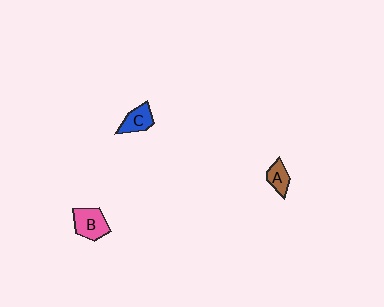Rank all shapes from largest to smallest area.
From largest to smallest: B (pink), C (blue), A (brown).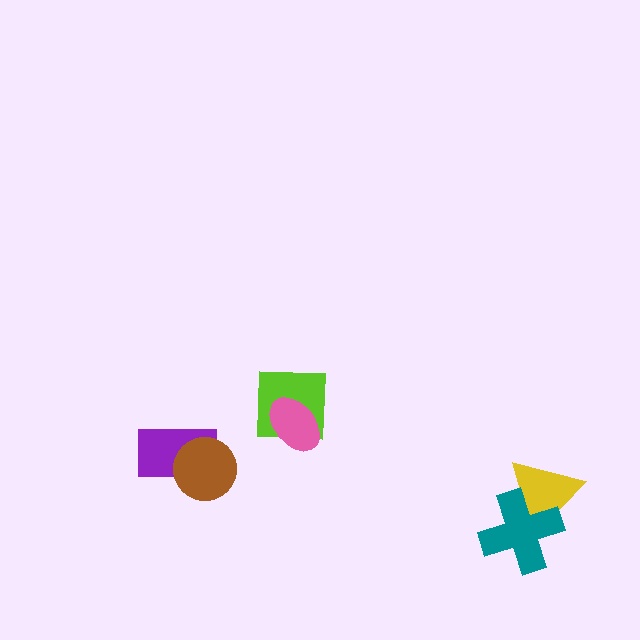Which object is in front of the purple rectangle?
The brown circle is in front of the purple rectangle.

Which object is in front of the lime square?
The pink ellipse is in front of the lime square.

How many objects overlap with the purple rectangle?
1 object overlaps with the purple rectangle.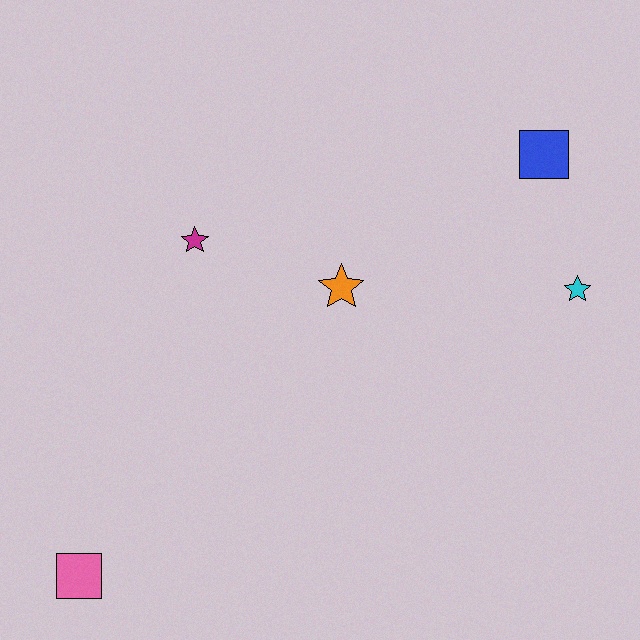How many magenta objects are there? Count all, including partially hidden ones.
There is 1 magenta object.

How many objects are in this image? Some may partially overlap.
There are 5 objects.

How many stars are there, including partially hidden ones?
There are 3 stars.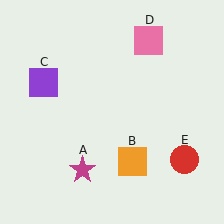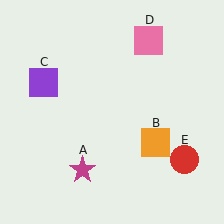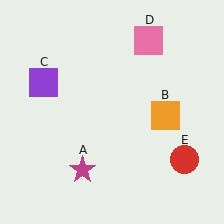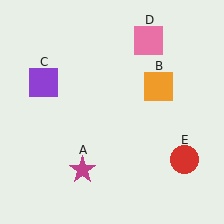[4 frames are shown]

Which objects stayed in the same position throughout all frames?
Magenta star (object A) and purple square (object C) and pink square (object D) and red circle (object E) remained stationary.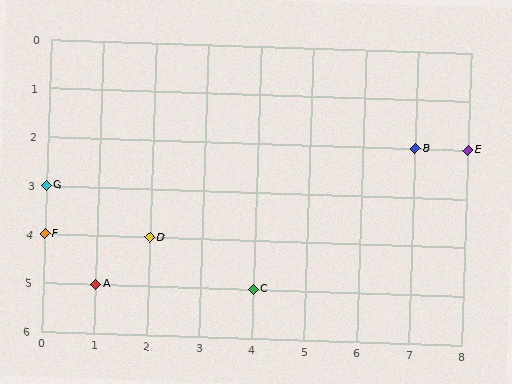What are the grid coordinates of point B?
Point B is at grid coordinates (7, 2).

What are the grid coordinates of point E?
Point E is at grid coordinates (8, 2).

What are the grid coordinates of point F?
Point F is at grid coordinates (0, 4).